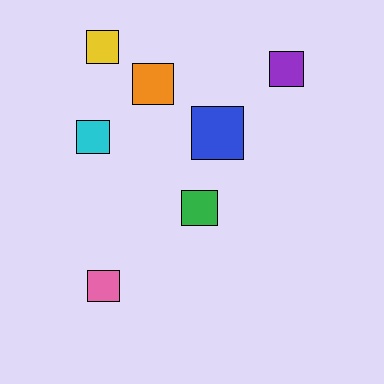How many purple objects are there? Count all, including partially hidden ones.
There is 1 purple object.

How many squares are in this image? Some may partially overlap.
There are 7 squares.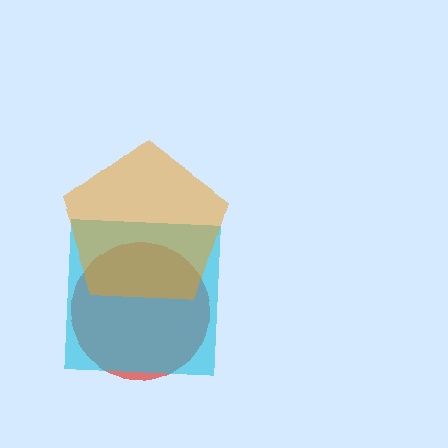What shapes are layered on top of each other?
The layered shapes are: a red circle, a cyan square, an orange pentagon.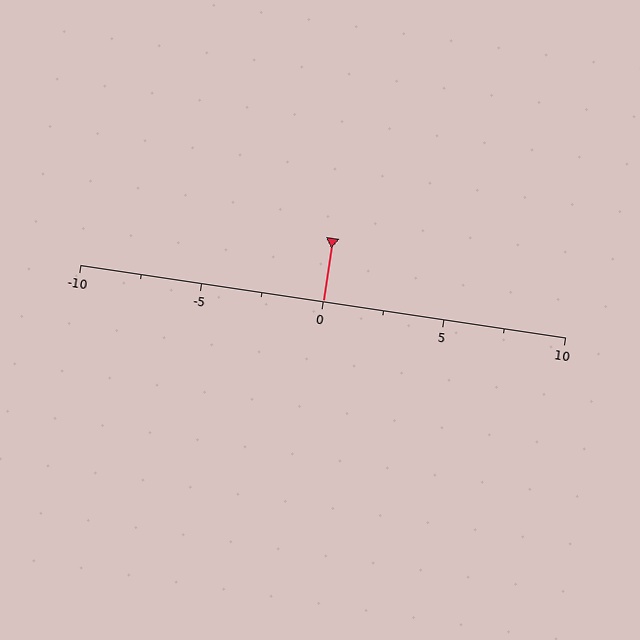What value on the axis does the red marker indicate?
The marker indicates approximately 0.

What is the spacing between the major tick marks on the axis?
The major ticks are spaced 5 apart.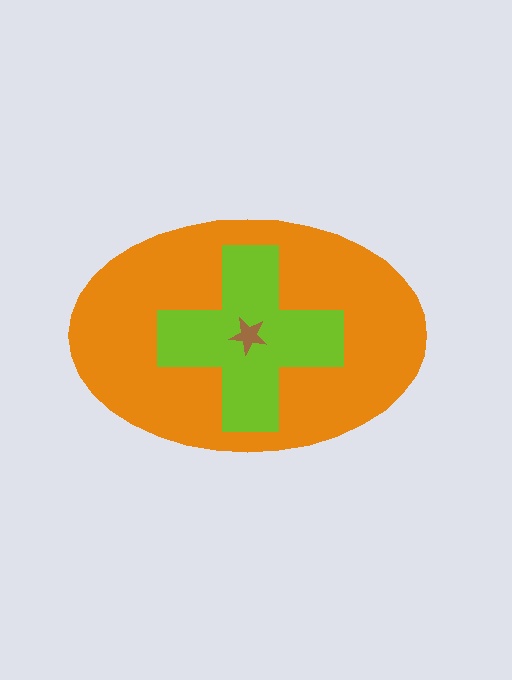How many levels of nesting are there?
3.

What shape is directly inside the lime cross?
The brown star.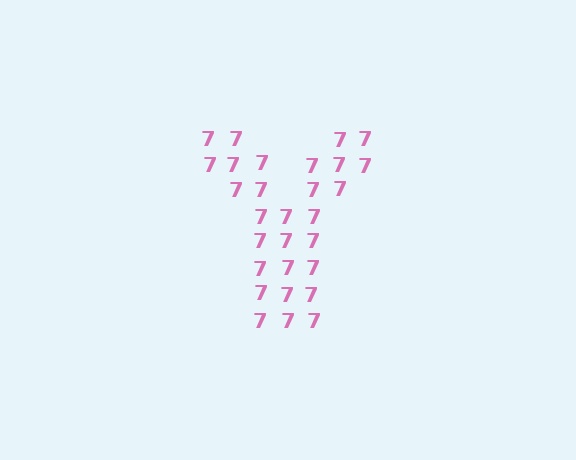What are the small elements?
The small elements are digit 7's.